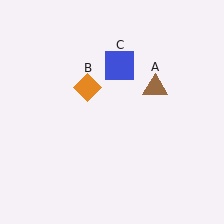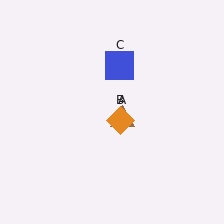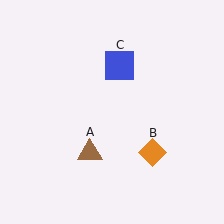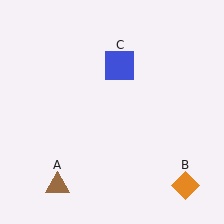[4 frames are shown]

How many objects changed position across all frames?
2 objects changed position: brown triangle (object A), orange diamond (object B).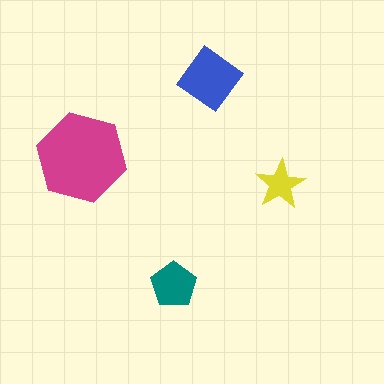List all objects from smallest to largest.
The yellow star, the teal pentagon, the blue diamond, the magenta hexagon.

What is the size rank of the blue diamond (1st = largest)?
2nd.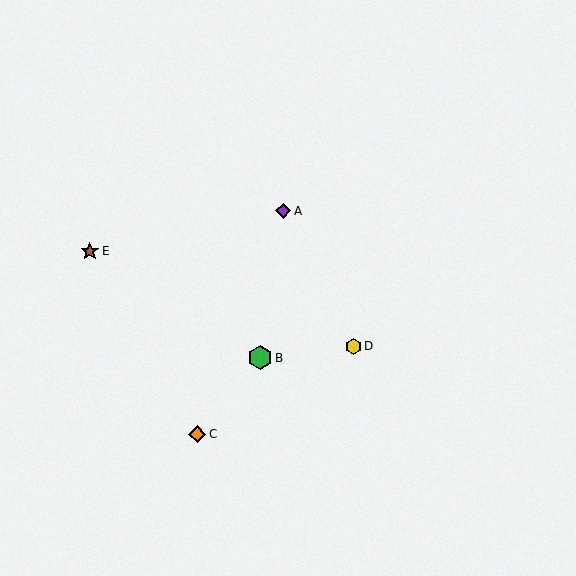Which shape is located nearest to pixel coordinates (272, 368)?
The green hexagon (labeled B) at (260, 358) is nearest to that location.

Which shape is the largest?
The green hexagon (labeled B) is the largest.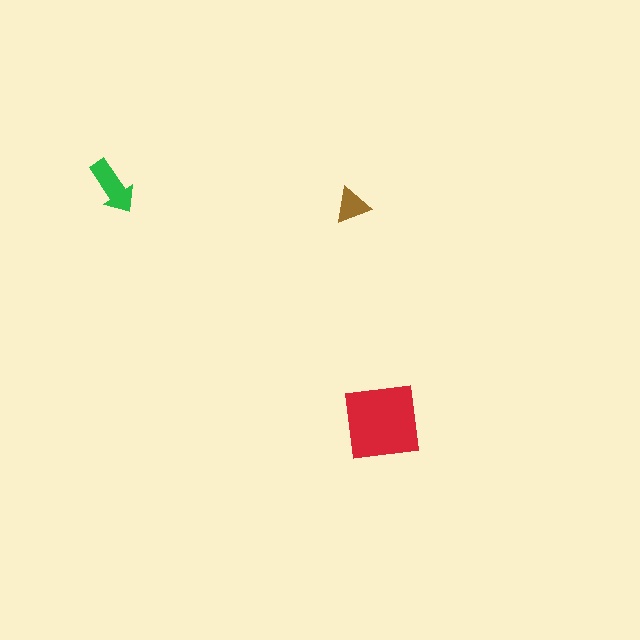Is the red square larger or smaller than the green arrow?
Larger.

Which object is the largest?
The red square.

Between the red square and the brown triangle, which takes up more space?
The red square.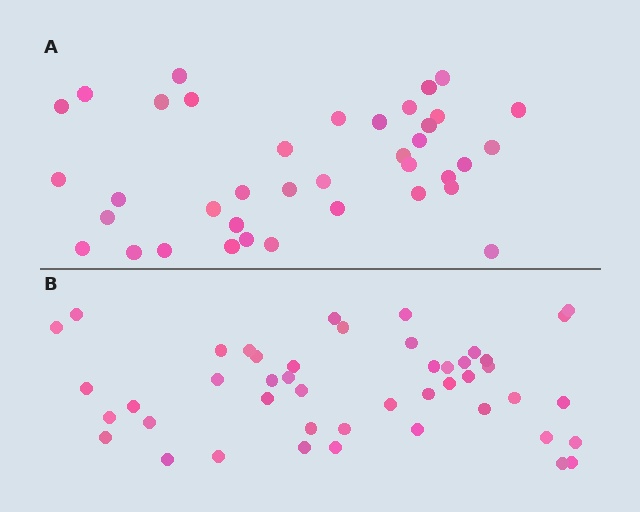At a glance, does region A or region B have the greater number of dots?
Region B (the bottom region) has more dots.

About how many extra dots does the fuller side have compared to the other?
Region B has roughly 8 or so more dots than region A.